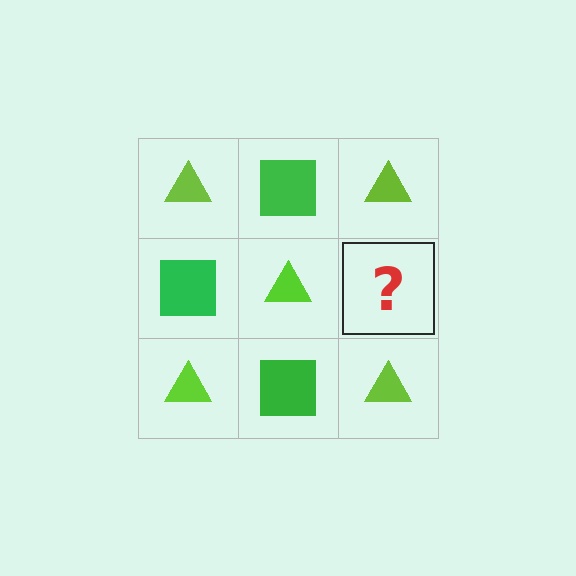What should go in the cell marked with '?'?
The missing cell should contain a green square.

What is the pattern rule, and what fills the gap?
The rule is that it alternates lime triangle and green square in a checkerboard pattern. The gap should be filled with a green square.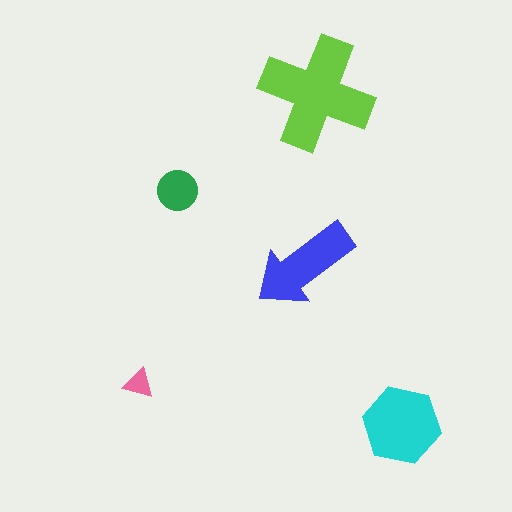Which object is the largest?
The lime cross.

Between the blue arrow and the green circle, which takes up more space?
The blue arrow.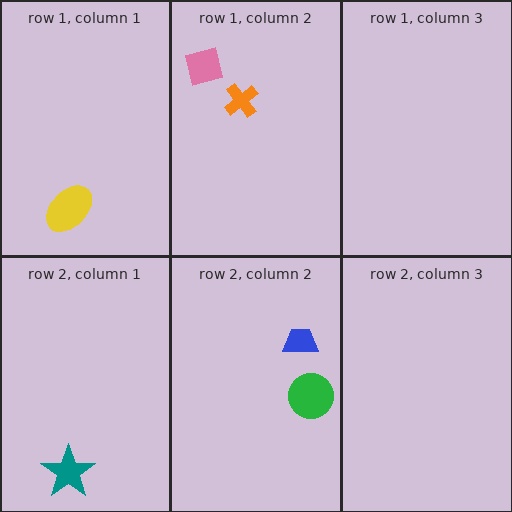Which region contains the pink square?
The row 1, column 2 region.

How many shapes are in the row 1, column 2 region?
2.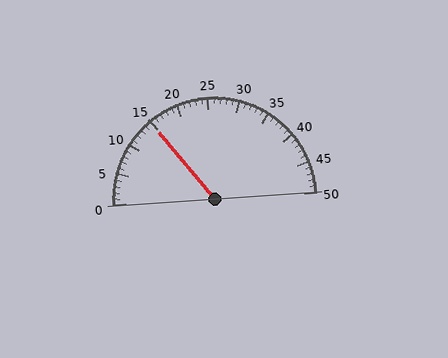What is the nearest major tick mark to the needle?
The nearest major tick mark is 15.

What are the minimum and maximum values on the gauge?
The gauge ranges from 0 to 50.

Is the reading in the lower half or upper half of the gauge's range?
The reading is in the lower half of the range (0 to 50).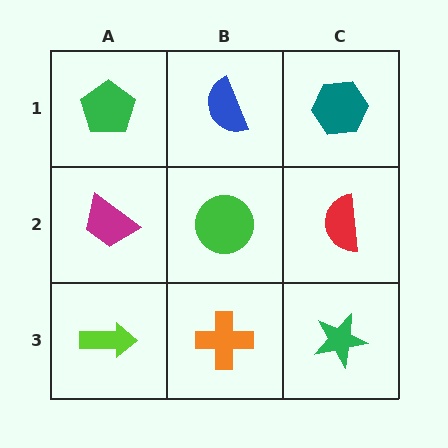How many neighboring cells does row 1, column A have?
2.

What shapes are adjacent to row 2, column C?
A teal hexagon (row 1, column C), a green star (row 3, column C), a green circle (row 2, column B).